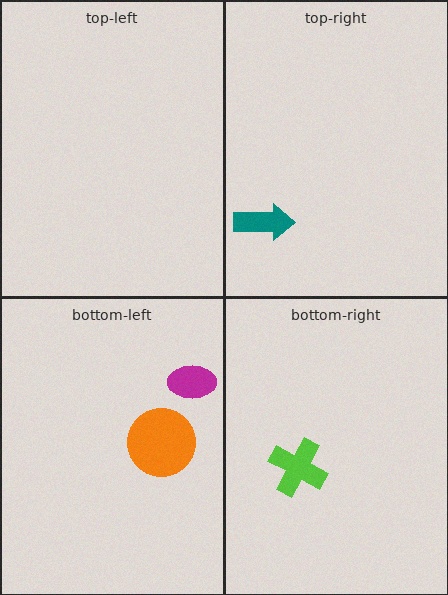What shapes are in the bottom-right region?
The lime cross.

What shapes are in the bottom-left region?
The orange circle, the magenta ellipse.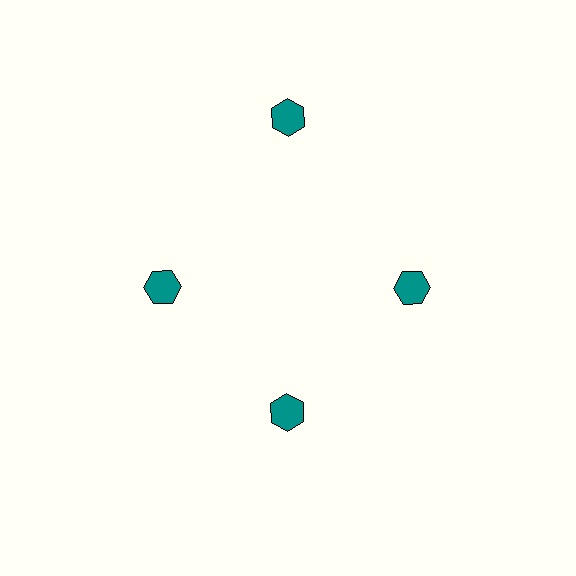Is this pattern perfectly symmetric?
No. The 4 teal hexagons are arranged in a ring, but one element near the 12 o'clock position is pushed outward from the center, breaking the 4-fold rotational symmetry.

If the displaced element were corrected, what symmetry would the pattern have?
It would have 4-fold rotational symmetry — the pattern would map onto itself every 90 degrees.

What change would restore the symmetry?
The symmetry would be restored by moving it inward, back onto the ring so that all 4 hexagons sit at equal angles and equal distance from the center.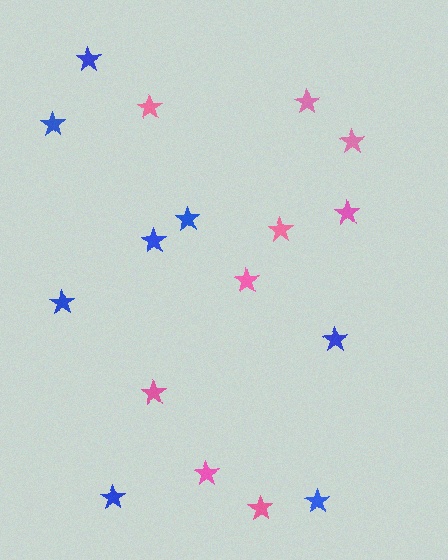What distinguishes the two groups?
There are 2 groups: one group of blue stars (8) and one group of pink stars (9).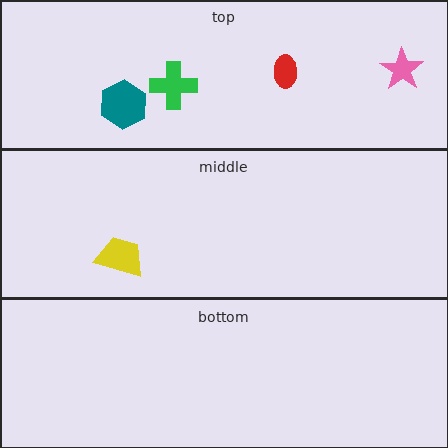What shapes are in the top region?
The teal hexagon, the red ellipse, the pink star, the green cross.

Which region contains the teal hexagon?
The top region.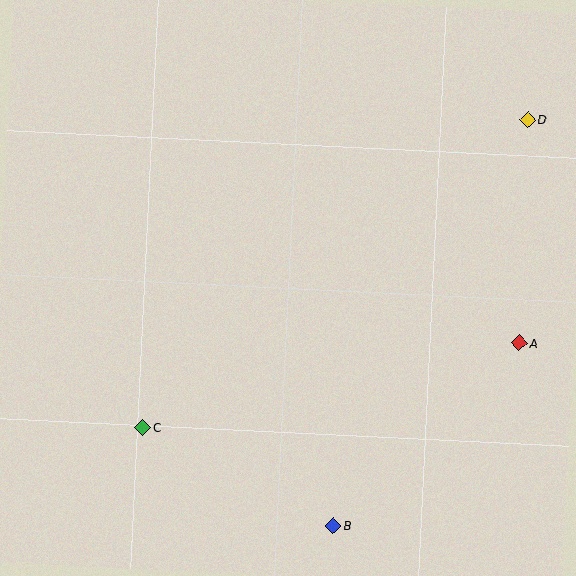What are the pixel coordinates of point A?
Point A is at (520, 343).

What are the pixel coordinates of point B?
Point B is at (333, 526).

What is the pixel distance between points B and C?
The distance between B and C is 214 pixels.